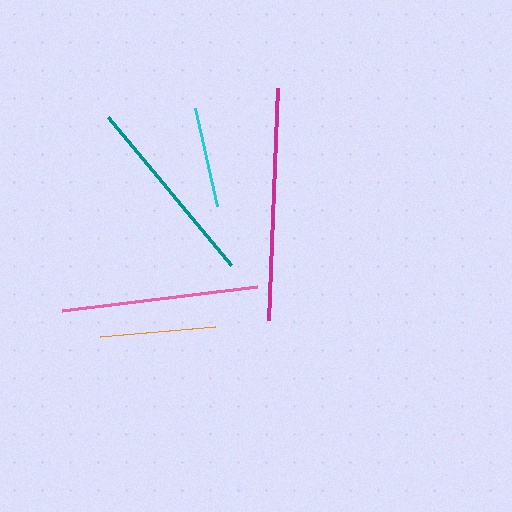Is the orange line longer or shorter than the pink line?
The pink line is longer than the orange line.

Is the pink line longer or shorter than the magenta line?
The magenta line is longer than the pink line.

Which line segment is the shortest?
The cyan line is the shortest at approximately 100 pixels.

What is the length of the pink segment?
The pink segment is approximately 197 pixels long.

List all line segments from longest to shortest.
From longest to shortest: magenta, pink, teal, orange, cyan.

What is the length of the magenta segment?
The magenta segment is approximately 232 pixels long.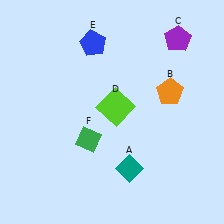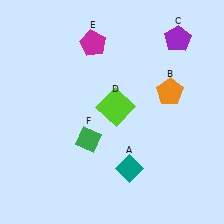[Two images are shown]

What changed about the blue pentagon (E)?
In Image 1, E is blue. In Image 2, it changed to magenta.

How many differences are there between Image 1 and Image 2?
There is 1 difference between the two images.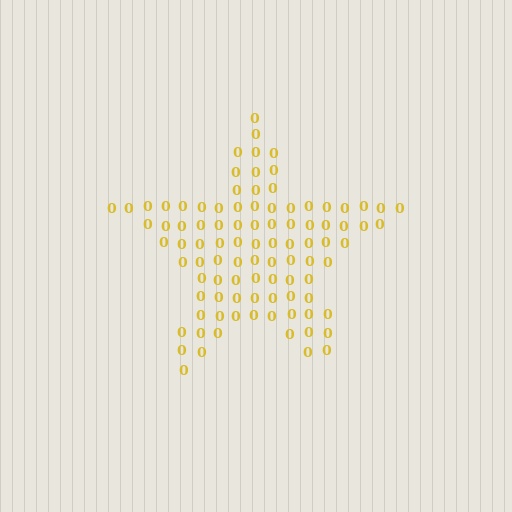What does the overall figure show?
The overall figure shows a star.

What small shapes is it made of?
It is made of small digit 0's.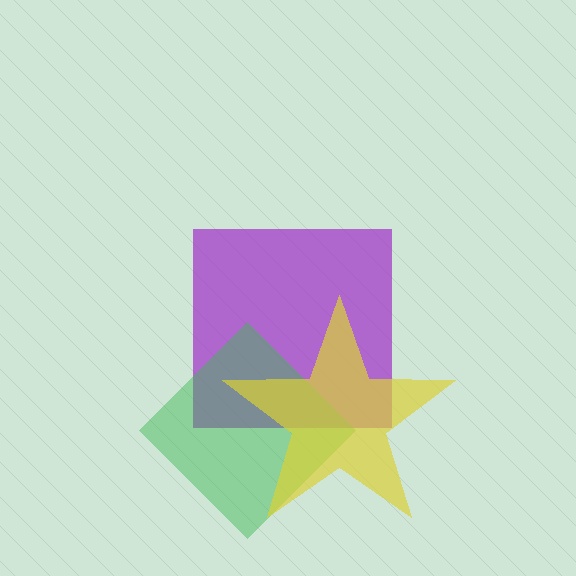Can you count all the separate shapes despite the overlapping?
Yes, there are 3 separate shapes.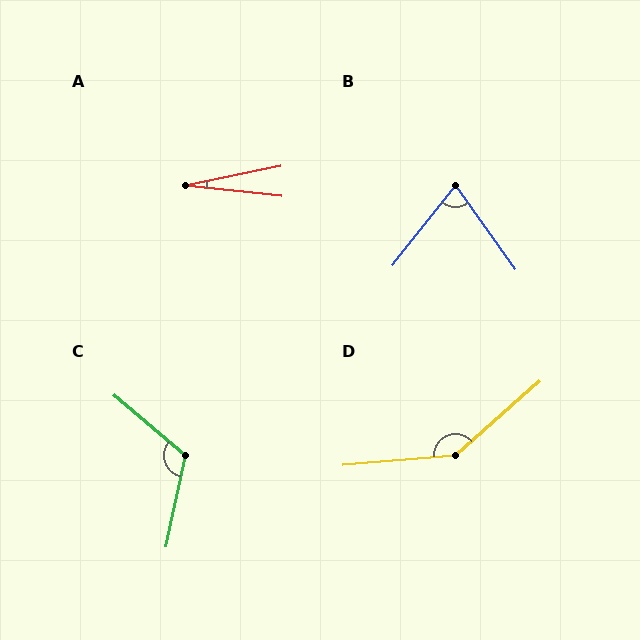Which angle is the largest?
D, at approximately 144 degrees.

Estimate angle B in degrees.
Approximately 74 degrees.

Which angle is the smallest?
A, at approximately 18 degrees.